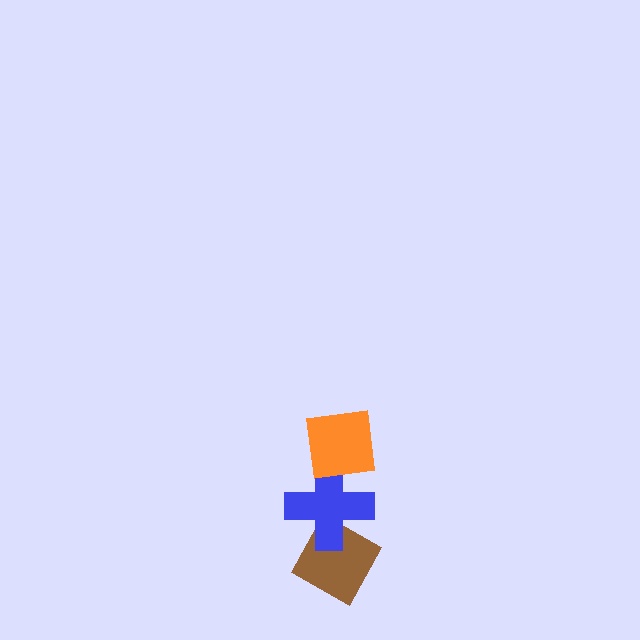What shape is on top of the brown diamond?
The blue cross is on top of the brown diamond.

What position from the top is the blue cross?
The blue cross is 2nd from the top.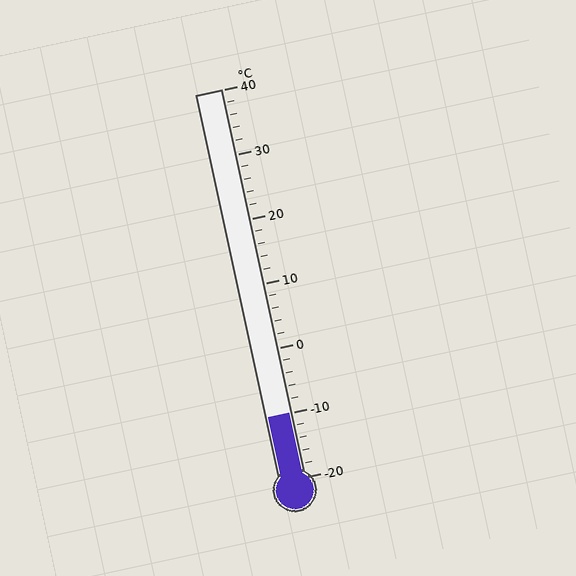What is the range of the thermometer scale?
The thermometer scale ranges from -20°C to 40°C.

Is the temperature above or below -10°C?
The temperature is at -10°C.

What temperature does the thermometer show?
The thermometer shows approximately -10°C.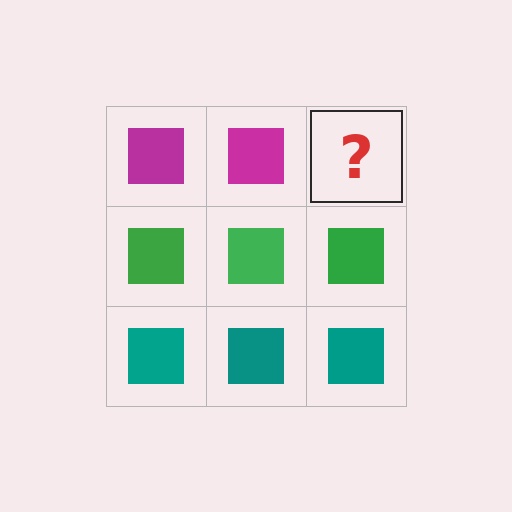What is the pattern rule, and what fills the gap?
The rule is that each row has a consistent color. The gap should be filled with a magenta square.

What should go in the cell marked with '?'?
The missing cell should contain a magenta square.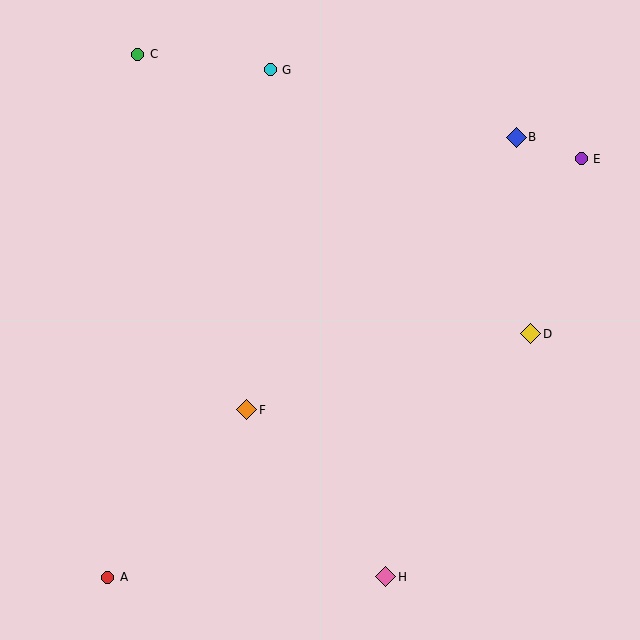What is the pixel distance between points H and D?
The distance between H and D is 283 pixels.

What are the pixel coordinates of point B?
Point B is at (516, 137).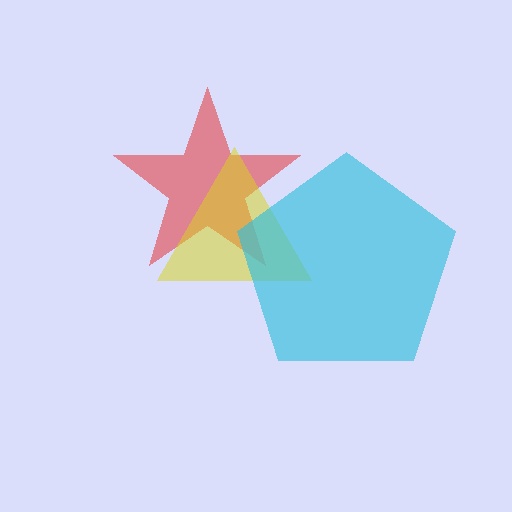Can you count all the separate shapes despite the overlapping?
Yes, there are 3 separate shapes.